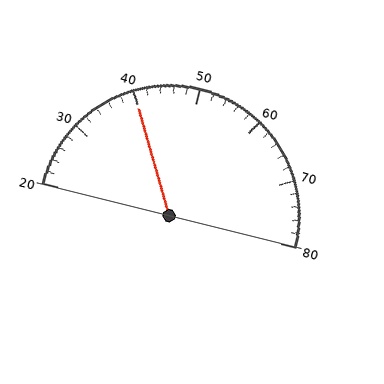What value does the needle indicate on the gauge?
The needle indicates approximately 40.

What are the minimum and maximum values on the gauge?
The gauge ranges from 20 to 80.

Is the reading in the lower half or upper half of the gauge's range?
The reading is in the lower half of the range (20 to 80).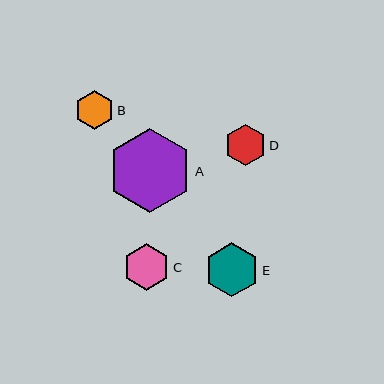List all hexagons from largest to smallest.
From largest to smallest: A, E, C, D, B.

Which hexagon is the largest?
Hexagon A is the largest with a size of approximately 84 pixels.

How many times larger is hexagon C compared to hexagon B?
Hexagon C is approximately 1.2 times the size of hexagon B.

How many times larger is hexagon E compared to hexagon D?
Hexagon E is approximately 1.3 times the size of hexagon D.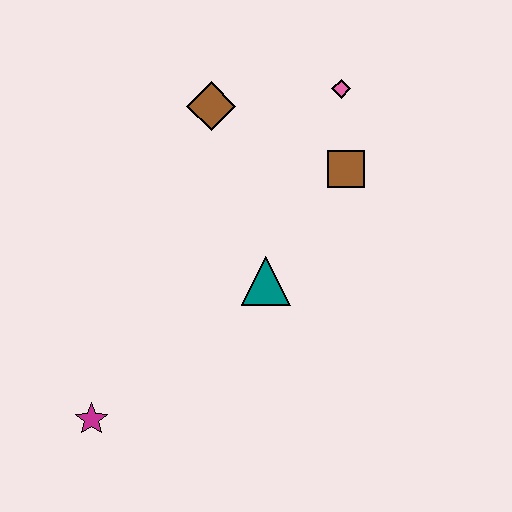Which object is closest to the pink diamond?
The brown square is closest to the pink diamond.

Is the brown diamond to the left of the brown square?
Yes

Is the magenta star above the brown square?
No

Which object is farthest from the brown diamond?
The magenta star is farthest from the brown diamond.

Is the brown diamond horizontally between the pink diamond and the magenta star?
Yes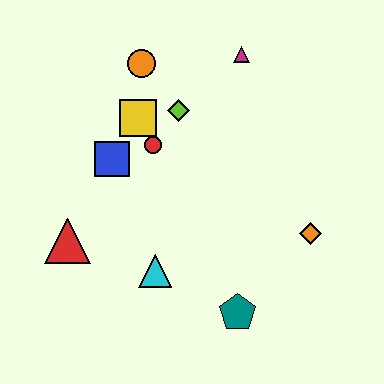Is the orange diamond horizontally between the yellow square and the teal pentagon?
No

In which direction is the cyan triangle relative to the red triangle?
The cyan triangle is to the right of the red triangle.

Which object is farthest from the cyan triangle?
The magenta triangle is farthest from the cyan triangle.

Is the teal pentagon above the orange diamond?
No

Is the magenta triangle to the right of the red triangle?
Yes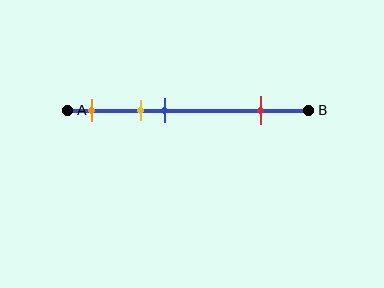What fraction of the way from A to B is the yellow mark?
The yellow mark is approximately 30% (0.3) of the way from A to B.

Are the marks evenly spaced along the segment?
No, the marks are not evenly spaced.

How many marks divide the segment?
There are 4 marks dividing the segment.